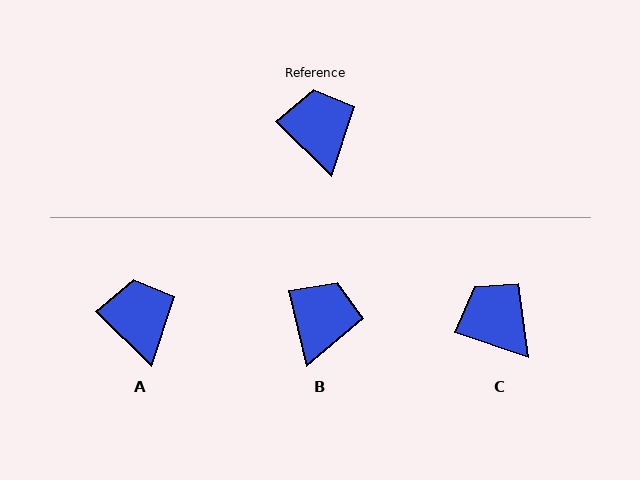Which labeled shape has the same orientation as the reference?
A.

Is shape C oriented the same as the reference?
No, it is off by about 26 degrees.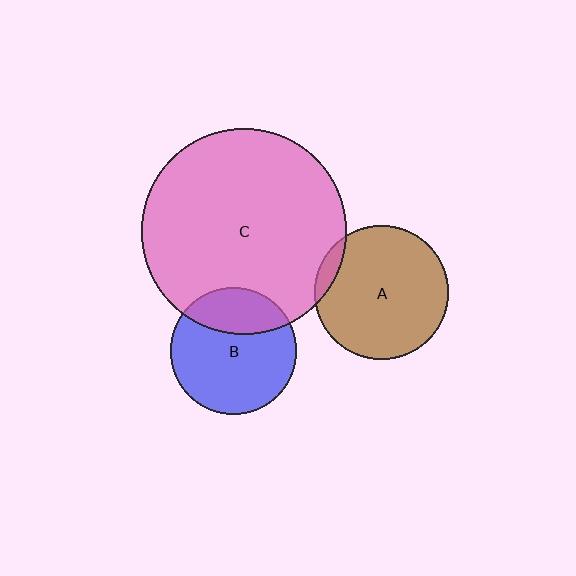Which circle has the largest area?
Circle C (pink).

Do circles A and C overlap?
Yes.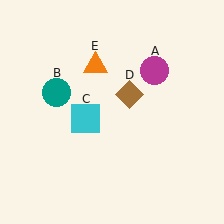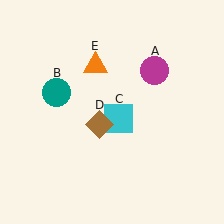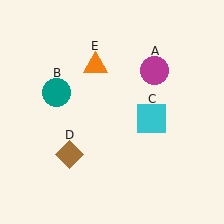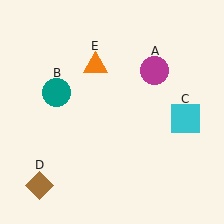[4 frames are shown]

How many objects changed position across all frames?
2 objects changed position: cyan square (object C), brown diamond (object D).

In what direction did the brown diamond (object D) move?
The brown diamond (object D) moved down and to the left.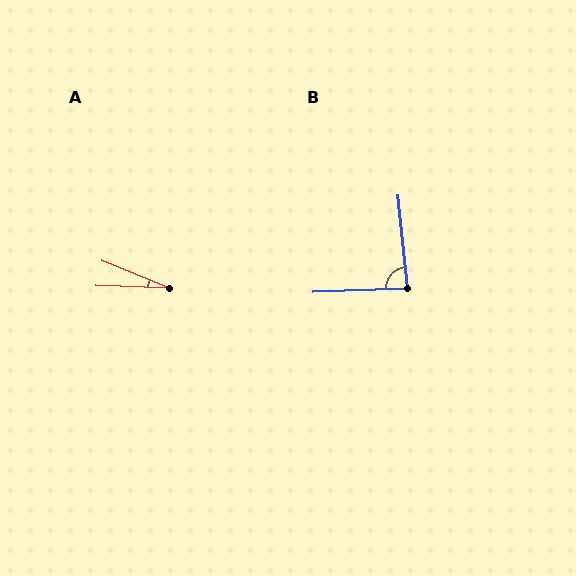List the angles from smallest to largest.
A (20°), B (87°).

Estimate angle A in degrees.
Approximately 20 degrees.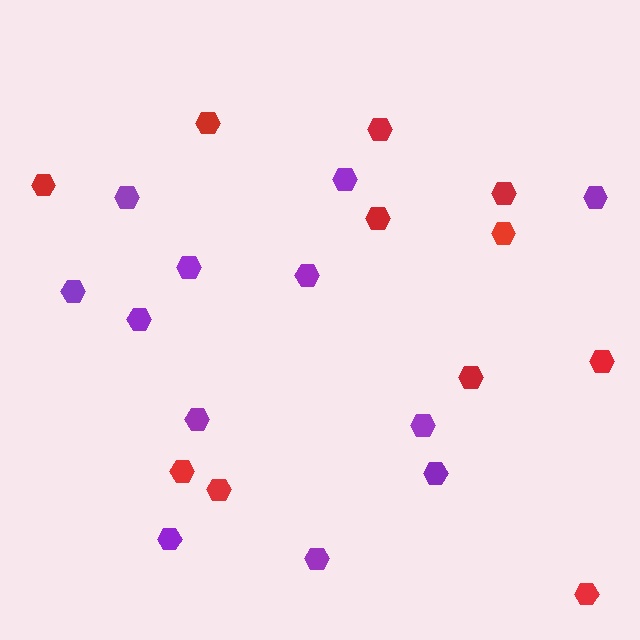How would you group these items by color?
There are 2 groups: one group of purple hexagons (12) and one group of red hexagons (11).